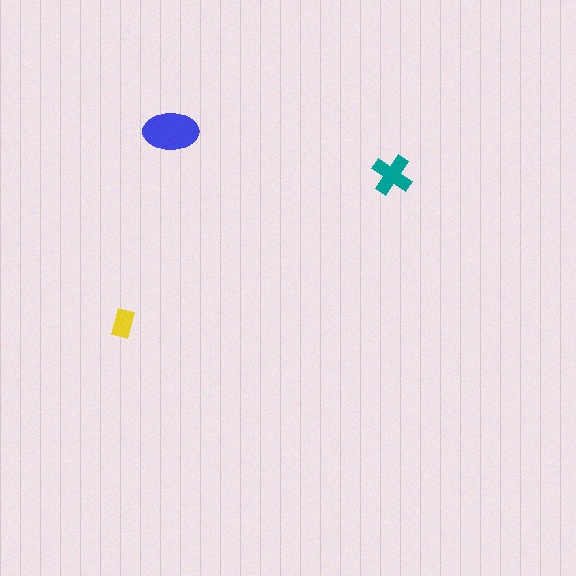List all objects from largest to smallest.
The blue ellipse, the teal cross, the yellow rectangle.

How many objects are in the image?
There are 3 objects in the image.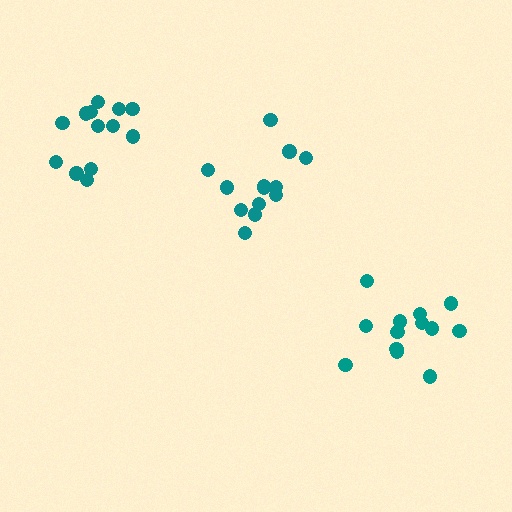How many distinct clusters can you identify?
There are 3 distinct clusters.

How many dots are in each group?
Group 1: 13 dots, Group 2: 13 dots, Group 3: 14 dots (40 total).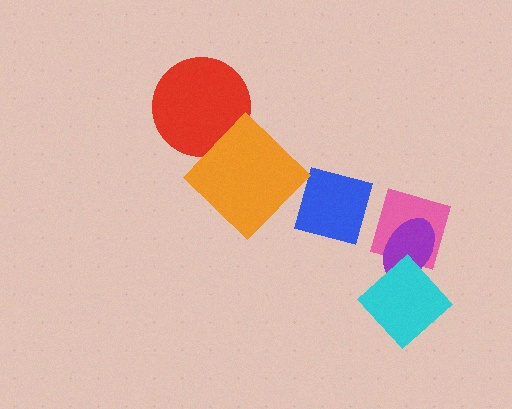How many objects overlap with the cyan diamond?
2 objects overlap with the cyan diamond.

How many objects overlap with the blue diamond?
1 object overlaps with the blue diamond.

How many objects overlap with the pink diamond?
3 objects overlap with the pink diamond.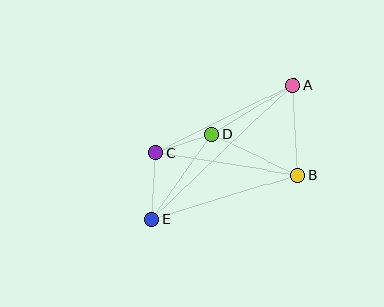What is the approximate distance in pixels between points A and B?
The distance between A and B is approximately 90 pixels.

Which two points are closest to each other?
Points C and D are closest to each other.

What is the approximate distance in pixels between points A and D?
The distance between A and D is approximately 95 pixels.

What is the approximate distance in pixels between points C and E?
The distance between C and E is approximately 67 pixels.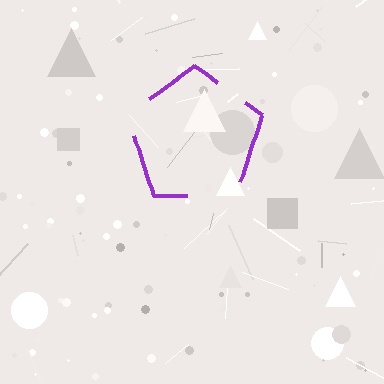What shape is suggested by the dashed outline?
The dashed outline suggests a pentagon.